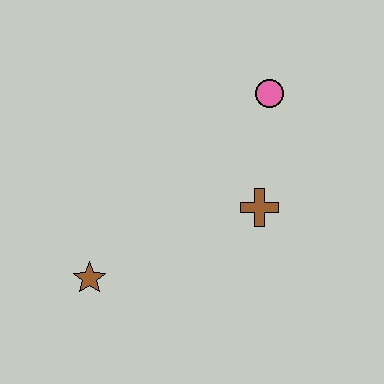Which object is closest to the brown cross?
The pink circle is closest to the brown cross.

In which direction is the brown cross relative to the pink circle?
The brown cross is below the pink circle.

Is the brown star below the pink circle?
Yes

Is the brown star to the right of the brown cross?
No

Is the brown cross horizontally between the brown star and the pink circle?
Yes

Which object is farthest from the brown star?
The pink circle is farthest from the brown star.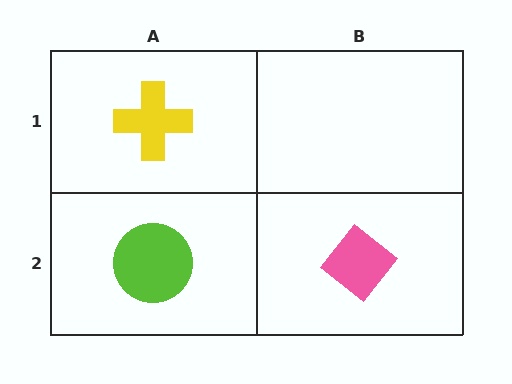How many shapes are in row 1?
1 shape.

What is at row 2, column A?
A lime circle.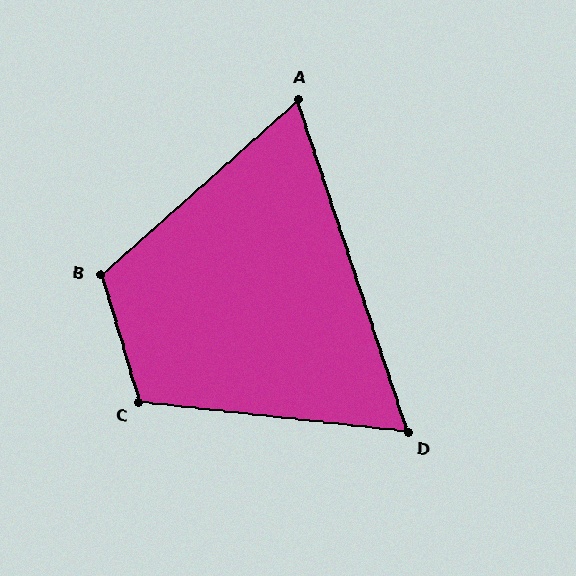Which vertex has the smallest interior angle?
D, at approximately 65 degrees.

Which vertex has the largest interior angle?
B, at approximately 115 degrees.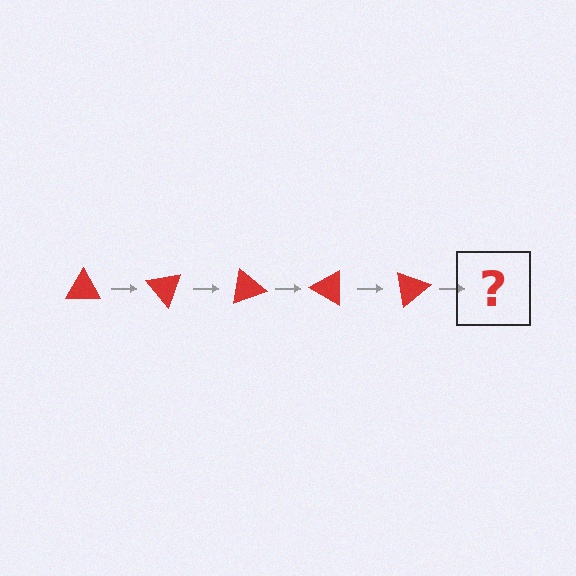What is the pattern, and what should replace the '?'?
The pattern is that the triangle rotates 50 degrees each step. The '?' should be a red triangle rotated 250 degrees.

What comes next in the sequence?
The next element should be a red triangle rotated 250 degrees.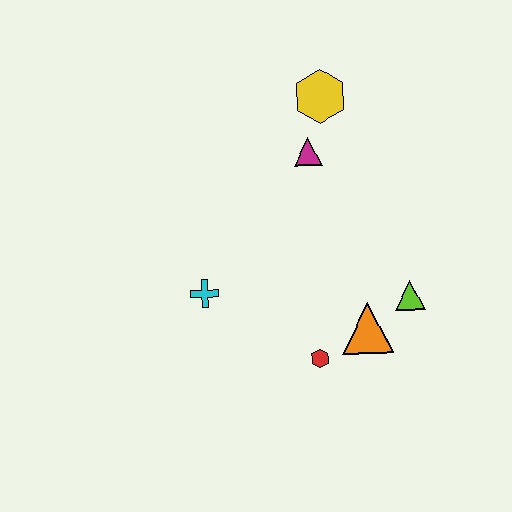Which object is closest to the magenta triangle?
The yellow hexagon is closest to the magenta triangle.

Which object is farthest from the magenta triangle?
The red hexagon is farthest from the magenta triangle.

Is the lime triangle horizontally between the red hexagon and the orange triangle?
No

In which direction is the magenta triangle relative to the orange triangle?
The magenta triangle is above the orange triangle.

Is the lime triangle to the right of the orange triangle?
Yes